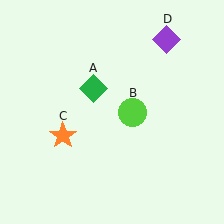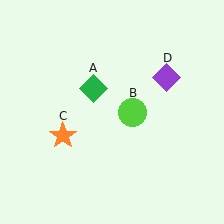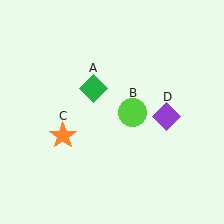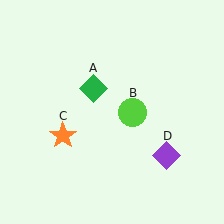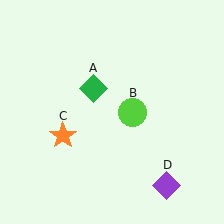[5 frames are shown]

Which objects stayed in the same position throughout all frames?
Green diamond (object A) and lime circle (object B) and orange star (object C) remained stationary.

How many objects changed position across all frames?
1 object changed position: purple diamond (object D).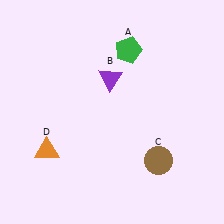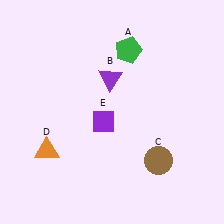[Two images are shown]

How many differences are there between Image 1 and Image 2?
There is 1 difference between the two images.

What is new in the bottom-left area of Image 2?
A purple diamond (E) was added in the bottom-left area of Image 2.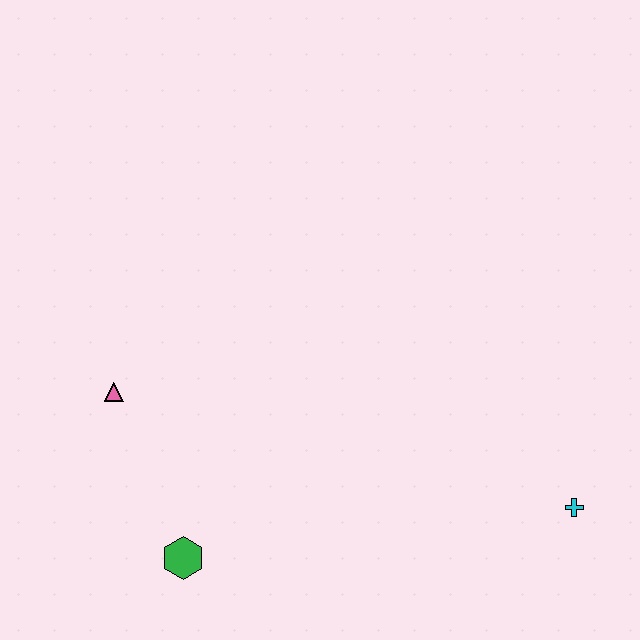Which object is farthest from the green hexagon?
The cyan cross is farthest from the green hexagon.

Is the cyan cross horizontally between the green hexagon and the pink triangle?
No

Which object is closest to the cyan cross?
The green hexagon is closest to the cyan cross.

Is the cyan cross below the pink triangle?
Yes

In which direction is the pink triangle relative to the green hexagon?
The pink triangle is above the green hexagon.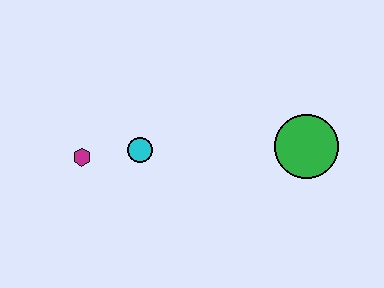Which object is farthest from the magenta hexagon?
The green circle is farthest from the magenta hexagon.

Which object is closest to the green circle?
The cyan circle is closest to the green circle.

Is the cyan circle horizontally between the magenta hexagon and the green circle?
Yes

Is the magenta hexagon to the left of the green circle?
Yes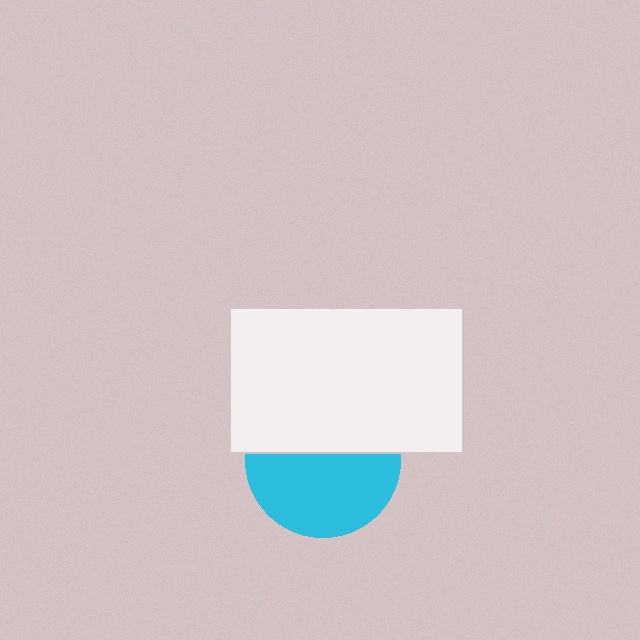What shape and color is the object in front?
The object in front is a white rectangle.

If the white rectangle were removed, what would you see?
You would see the complete cyan circle.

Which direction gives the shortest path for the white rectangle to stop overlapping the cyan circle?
Moving up gives the shortest separation.